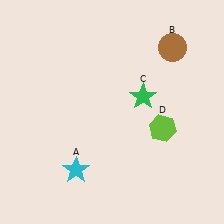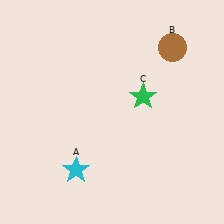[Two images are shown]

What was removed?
The lime hexagon (D) was removed in Image 2.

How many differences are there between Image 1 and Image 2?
There is 1 difference between the two images.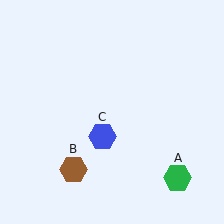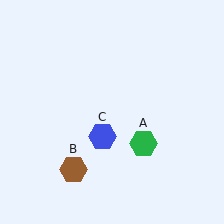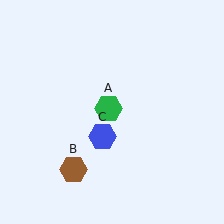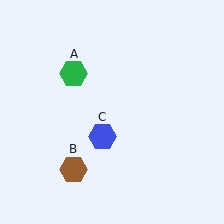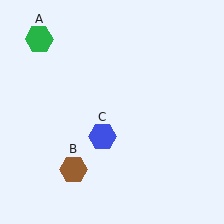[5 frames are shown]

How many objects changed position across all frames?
1 object changed position: green hexagon (object A).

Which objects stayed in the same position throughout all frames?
Brown hexagon (object B) and blue hexagon (object C) remained stationary.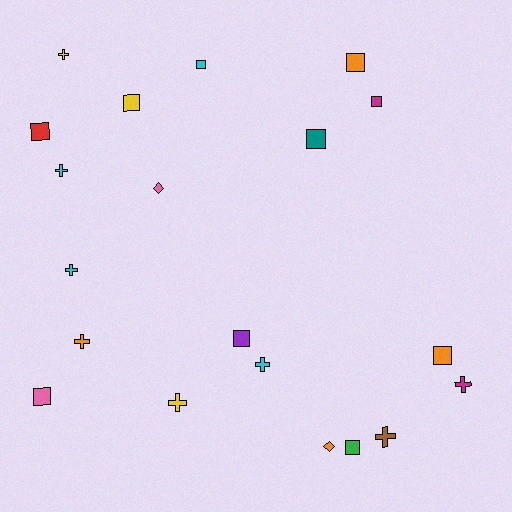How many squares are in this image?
There are 10 squares.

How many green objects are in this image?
There is 1 green object.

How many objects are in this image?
There are 20 objects.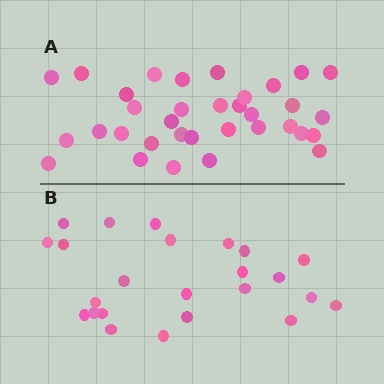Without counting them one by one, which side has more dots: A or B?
Region A (the top region) has more dots.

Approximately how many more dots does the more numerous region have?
Region A has roughly 10 or so more dots than region B.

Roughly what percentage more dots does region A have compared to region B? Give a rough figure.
About 40% more.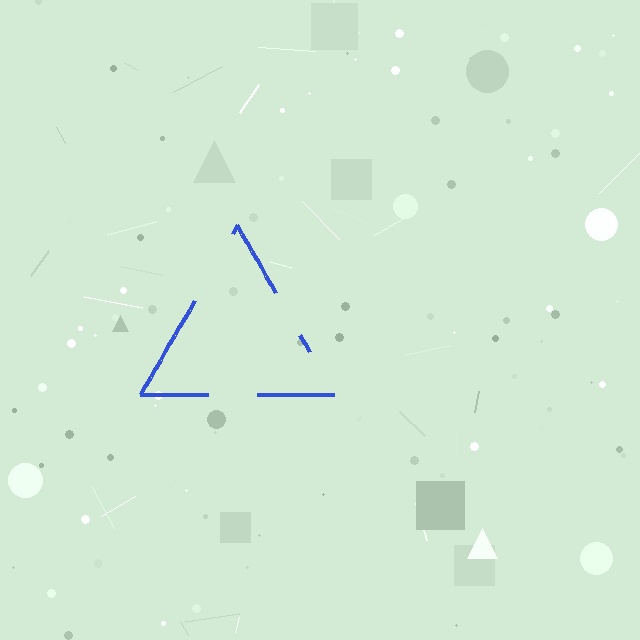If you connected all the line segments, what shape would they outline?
They would outline a triangle.